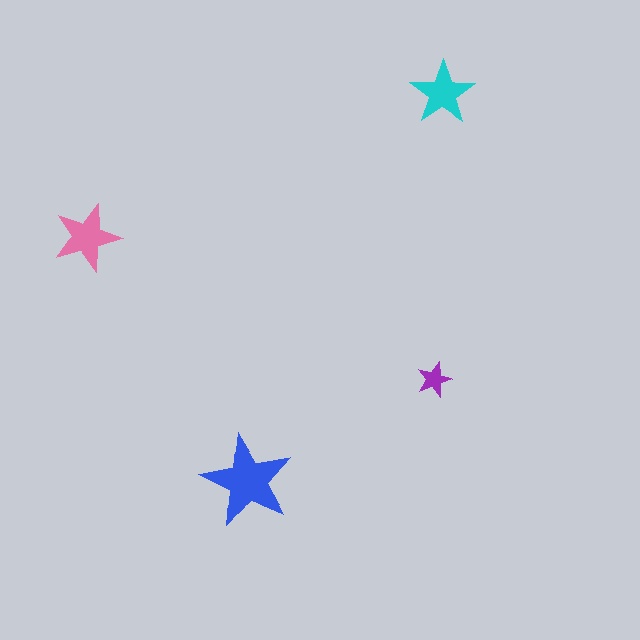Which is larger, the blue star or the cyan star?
The blue one.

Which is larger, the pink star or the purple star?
The pink one.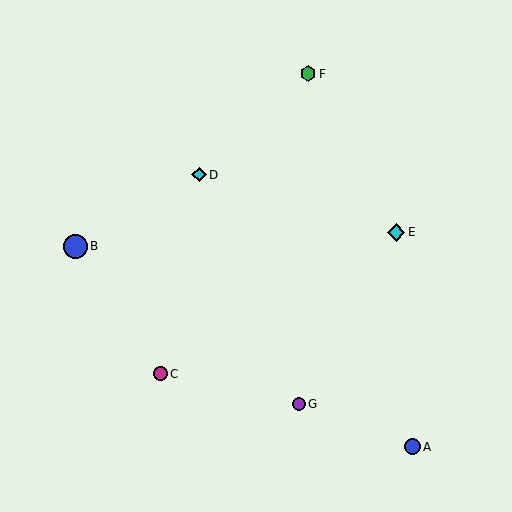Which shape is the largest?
The blue circle (labeled B) is the largest.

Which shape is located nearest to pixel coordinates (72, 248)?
The blue circle (labeled B) at (75, 246) is nearest to that location.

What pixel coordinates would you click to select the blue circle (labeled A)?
Click at (412, 447) to select the blue circle A.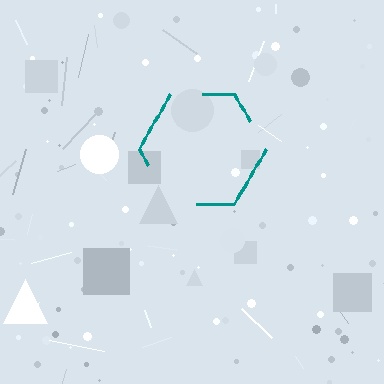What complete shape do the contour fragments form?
The contour fragments form a hexagon.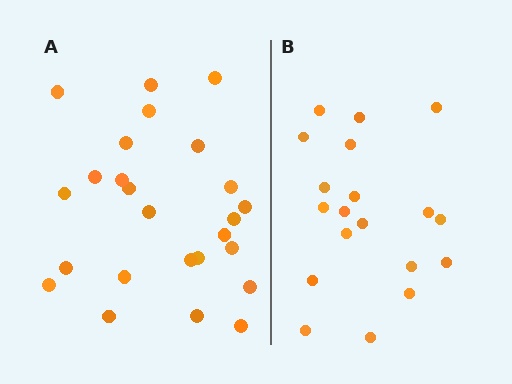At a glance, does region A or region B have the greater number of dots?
Region A (the left region) has more dots.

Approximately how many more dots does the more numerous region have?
Region A has about 6 more dots than region B.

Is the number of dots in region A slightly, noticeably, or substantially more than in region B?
Region A has noticeably more, but not dramatically so. The ratio is roughly 1.3 to 1.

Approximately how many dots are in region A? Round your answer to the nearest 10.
About 20 dots. (The exact count is 25, which rounds to 20.)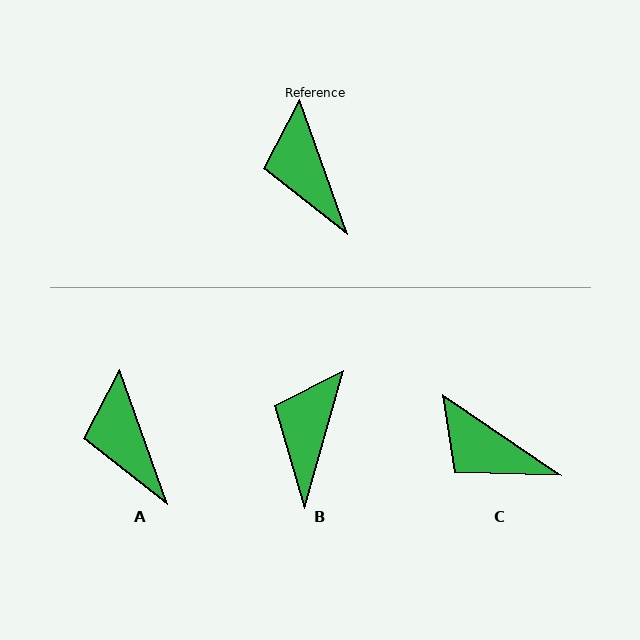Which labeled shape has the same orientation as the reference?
A.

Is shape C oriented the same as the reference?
No, it is off by about 37 degrees.